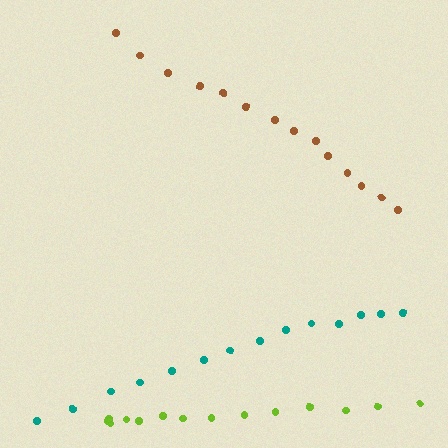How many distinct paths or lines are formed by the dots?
There are 3 distinct paths.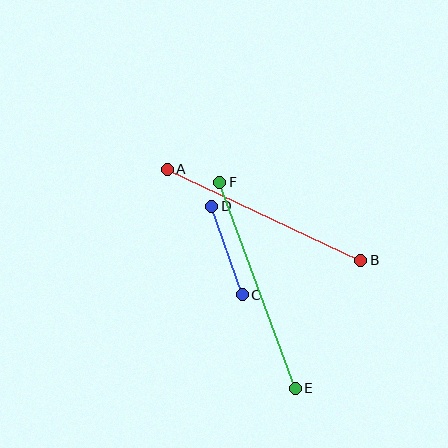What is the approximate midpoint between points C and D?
The midpoint is at approximately (227, 251) pixels.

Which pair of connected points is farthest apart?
Points E and F are farthest apart.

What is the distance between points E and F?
The distance is approximately 219 pixels.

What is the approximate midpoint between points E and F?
The midpoint is at approximately (257, 285) pixels.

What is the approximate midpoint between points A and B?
The midpoint is at approximately (264, 215) pixels.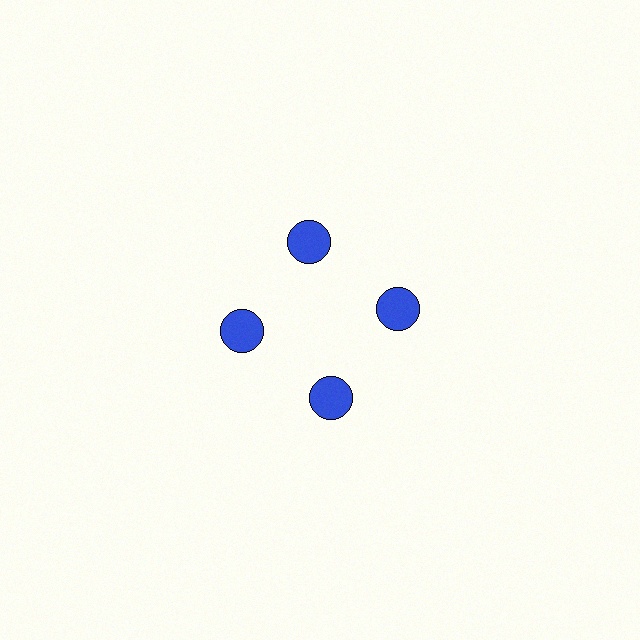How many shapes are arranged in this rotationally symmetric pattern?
There are 4 shapes, arranged in 4 groups of 1.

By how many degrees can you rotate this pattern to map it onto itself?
The pattern maps onto itself every 90 degrees of rotation.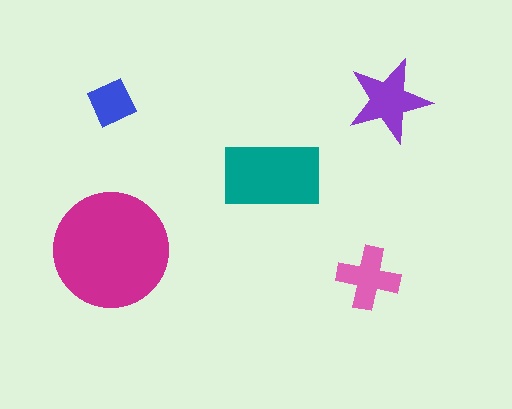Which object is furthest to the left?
The magenta circle is leftmost.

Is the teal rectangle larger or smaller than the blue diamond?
Larger.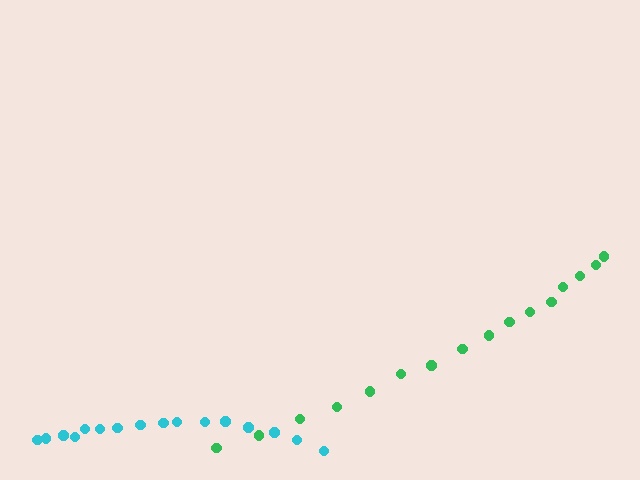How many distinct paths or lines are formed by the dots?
There are 2 distinct paths.